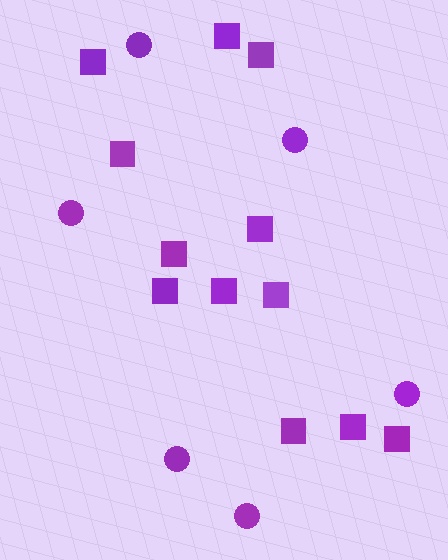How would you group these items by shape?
There are 2 groups: one group of squares (12) and one group of circles (6).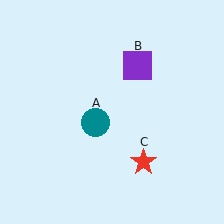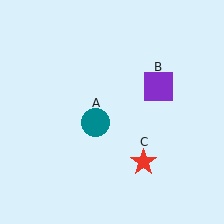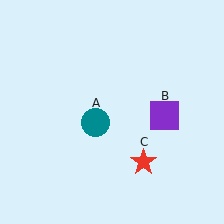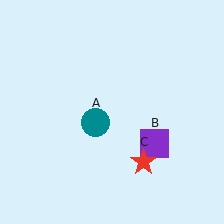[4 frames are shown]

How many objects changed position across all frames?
1 object changed position: purple square (object B).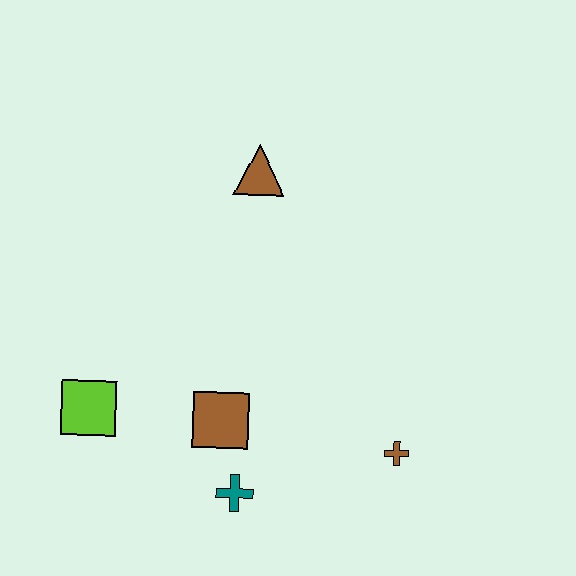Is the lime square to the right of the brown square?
No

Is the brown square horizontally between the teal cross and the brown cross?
No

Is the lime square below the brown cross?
No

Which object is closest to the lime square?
The brown square is closest to the lime square.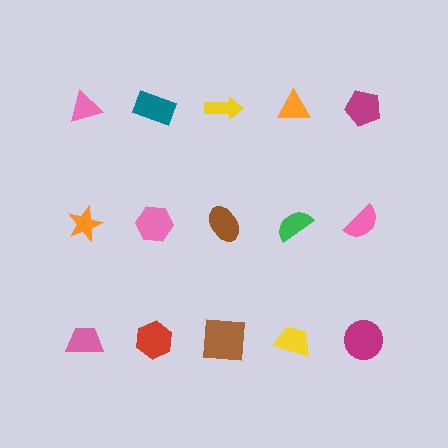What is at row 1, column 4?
An orange triangle.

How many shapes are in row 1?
5 shapes.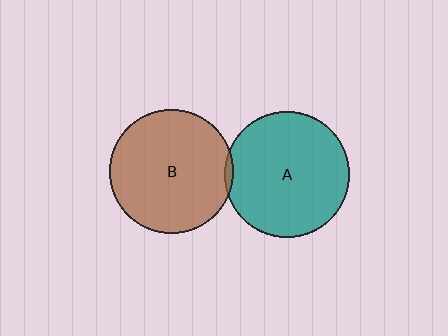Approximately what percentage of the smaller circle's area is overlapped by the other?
Approximately 5%.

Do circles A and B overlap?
Yes.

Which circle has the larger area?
Circle A (teal).